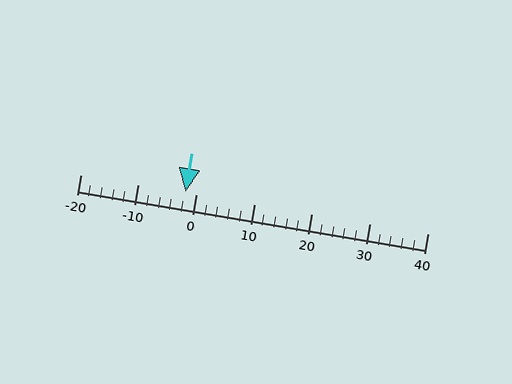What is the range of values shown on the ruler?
The ruler shows values from -20 to 40.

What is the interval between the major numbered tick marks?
The major tick marks are spaced 10 units apart.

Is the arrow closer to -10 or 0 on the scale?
The arrow is closer to 0.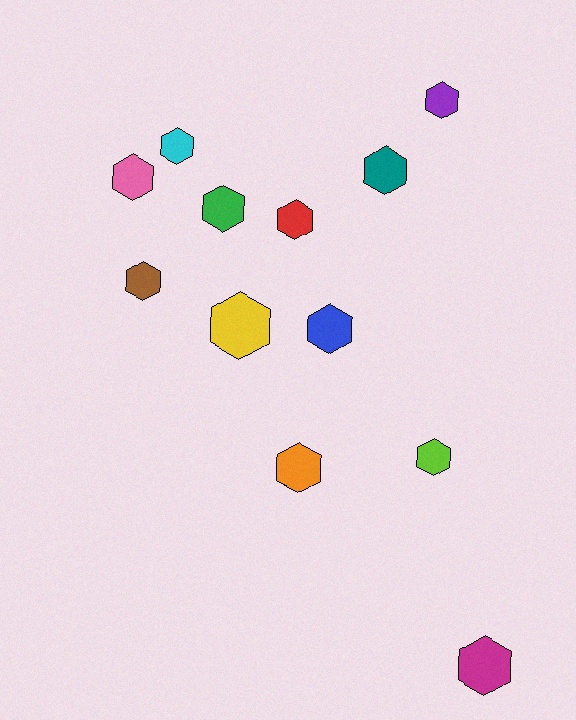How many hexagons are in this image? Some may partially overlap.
There are 12 hexagons.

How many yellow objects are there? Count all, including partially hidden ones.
There is 1 yellow object.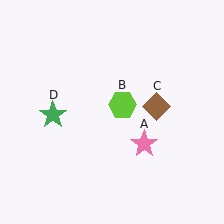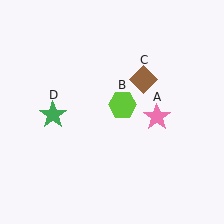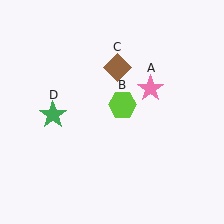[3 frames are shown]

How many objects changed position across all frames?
2 objects changed position: pink star (object A), brown diamond (object C).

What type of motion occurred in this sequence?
The pink star (object A), brown diamond (object C) rotated counterclockwise around the center of the scene.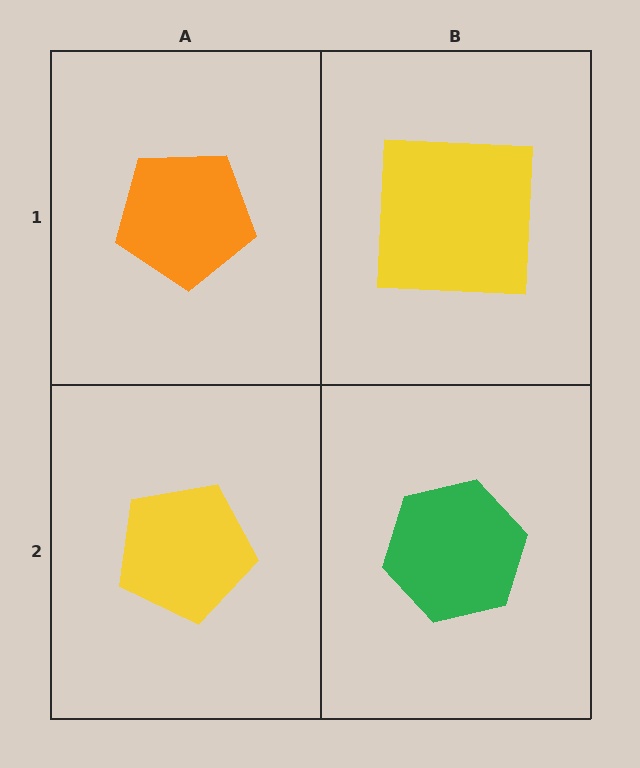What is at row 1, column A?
An orange pentagon.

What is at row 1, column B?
A yellow square.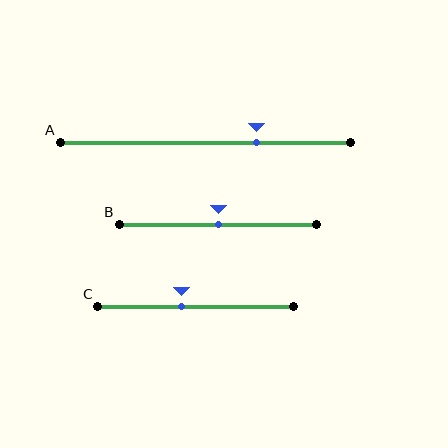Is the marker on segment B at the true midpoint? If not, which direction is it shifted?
Yes, the marker on segment B is at the true midpoint.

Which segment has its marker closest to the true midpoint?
Segment B has its marker closest to the true midpoint.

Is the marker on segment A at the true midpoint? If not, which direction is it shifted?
No, the marker on segment A is shifted to the right by about 18% of the segment length.